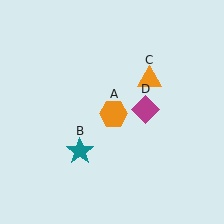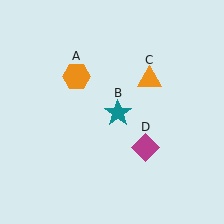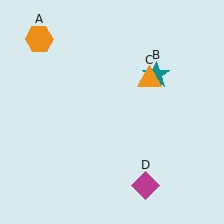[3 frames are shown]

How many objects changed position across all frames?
3 objects changed position: orange hexagon (object A), teal star (object B), magenta diamond (object D).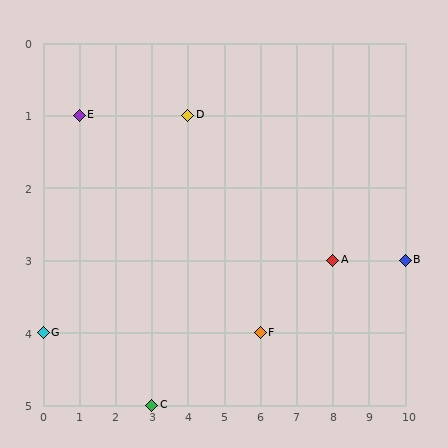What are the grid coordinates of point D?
Point D is at grid coordinates (4, 1).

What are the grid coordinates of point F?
Point F is at grid coordinates (6, 4).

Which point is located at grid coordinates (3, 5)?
Point C is at (3, 5).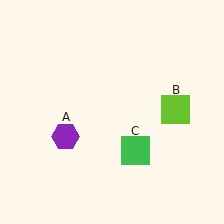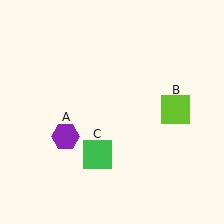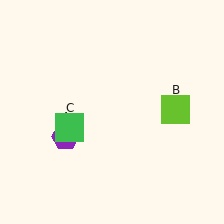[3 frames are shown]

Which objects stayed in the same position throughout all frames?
Purple hexagon (object A) and lime square (object B) remained stationary.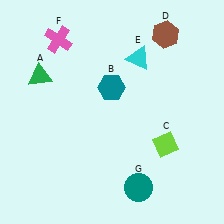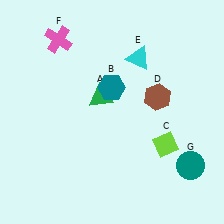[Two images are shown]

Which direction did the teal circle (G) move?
The teal circle (G) moved right.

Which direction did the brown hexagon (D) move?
The brown hexagon (D) moved down.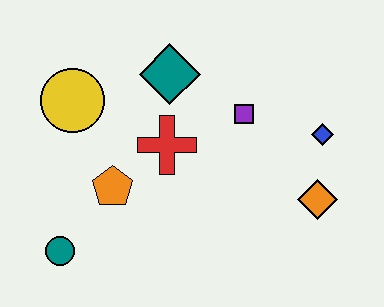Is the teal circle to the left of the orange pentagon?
Yes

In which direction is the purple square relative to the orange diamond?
The purple square is above the orange diamond.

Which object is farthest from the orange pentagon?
The blue diamond is farthest from the orange pentagon.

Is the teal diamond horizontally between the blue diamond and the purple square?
No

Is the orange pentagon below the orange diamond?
No